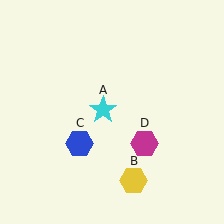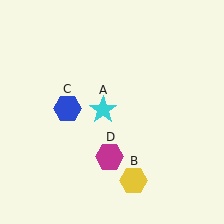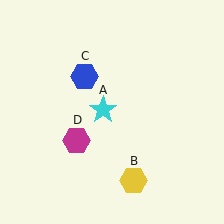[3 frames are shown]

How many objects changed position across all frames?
2 objects changed position: blue hexagon (object C), magenta hexagon (object D).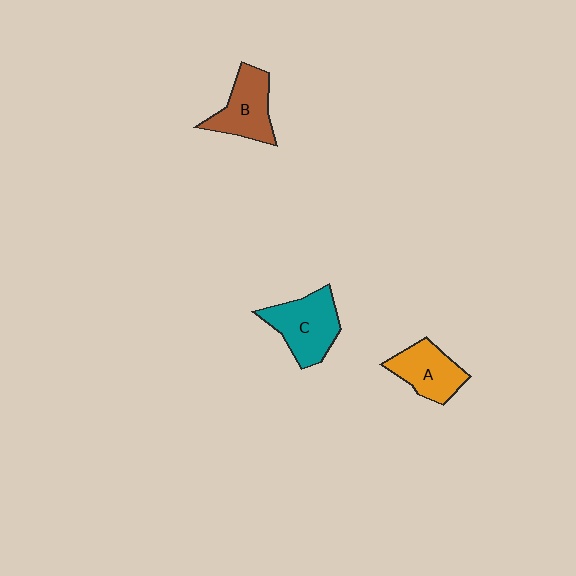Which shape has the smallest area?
Shape A (orange).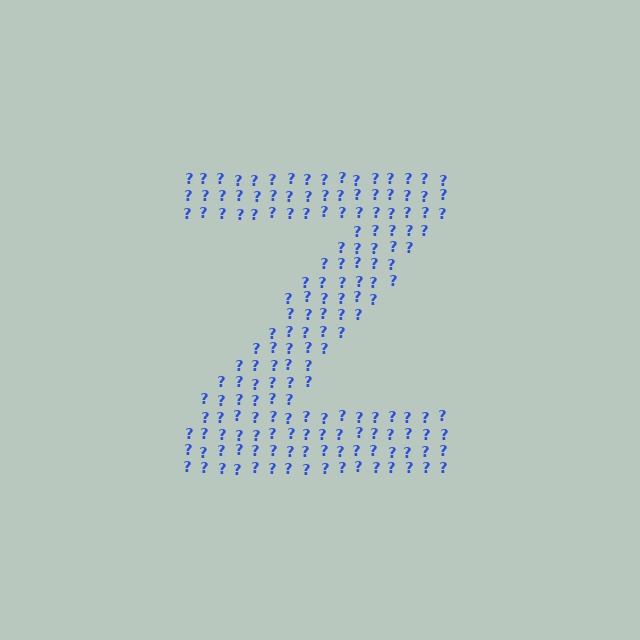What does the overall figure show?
The overall figure shows the letter Z.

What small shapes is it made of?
It is made of small question marks.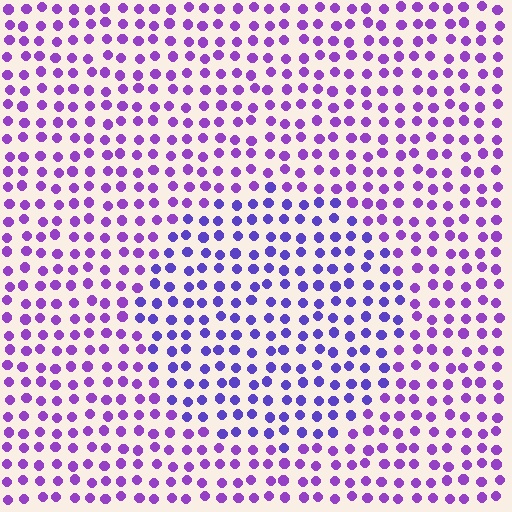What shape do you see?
I see a circle.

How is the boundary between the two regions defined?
The boundary is defined purely by a slight shift in hue (about 27 degrees). Spacing, size, and orientation are identical on both sides.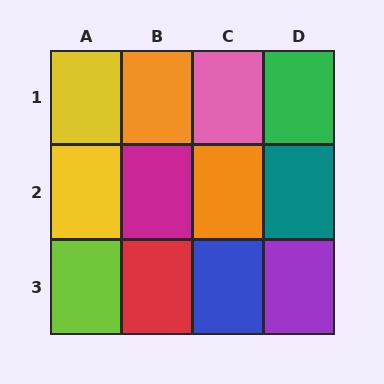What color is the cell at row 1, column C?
Pink.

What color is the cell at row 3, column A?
Lime.